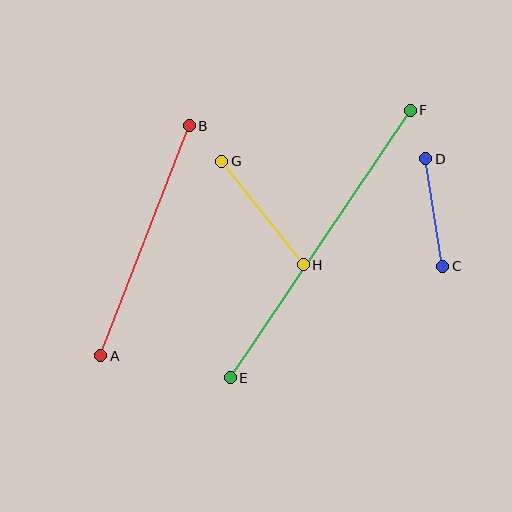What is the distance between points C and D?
The distance is approximately 109 pixels.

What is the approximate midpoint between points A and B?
The midpoint is at approximately (145, 241) pixels.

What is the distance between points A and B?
The distance is approximately 247 pixels.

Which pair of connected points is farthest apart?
Points E and F are farthest apart.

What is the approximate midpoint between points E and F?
The midpoint is at approximately (320, 244) pixels.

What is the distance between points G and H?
The distance is approximately 131 pixels.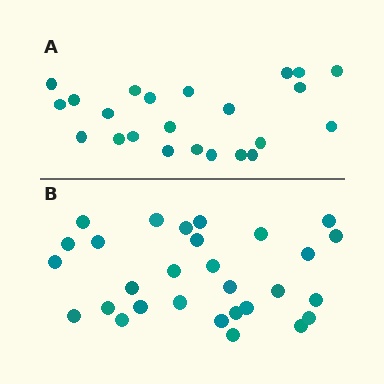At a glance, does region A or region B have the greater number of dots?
Region B (the bottom region) has more dots.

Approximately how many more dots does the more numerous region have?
Region B has about 6 more dots than region A.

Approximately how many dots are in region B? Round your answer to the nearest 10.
About 30 dots. (The exact count is 29, which rounds to 30.)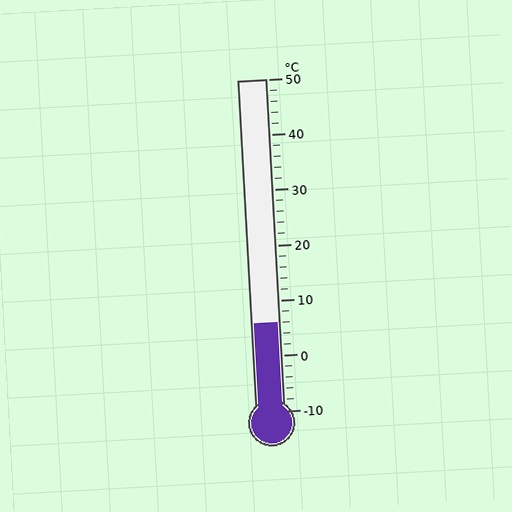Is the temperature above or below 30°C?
The temperature is below 30°C.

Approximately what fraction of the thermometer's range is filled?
The thermometer is filled to approximately 25% of its range.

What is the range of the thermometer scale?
The thermometer scale ranges from -10°C to 50°C.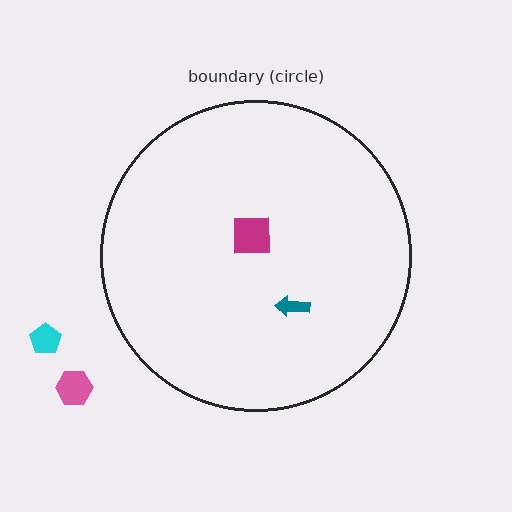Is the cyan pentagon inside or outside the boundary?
Outside.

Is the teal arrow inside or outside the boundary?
Inside.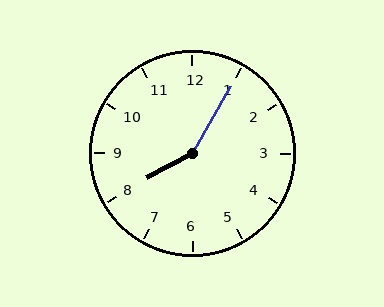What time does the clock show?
8:05.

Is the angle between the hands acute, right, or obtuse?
It is obtuse.